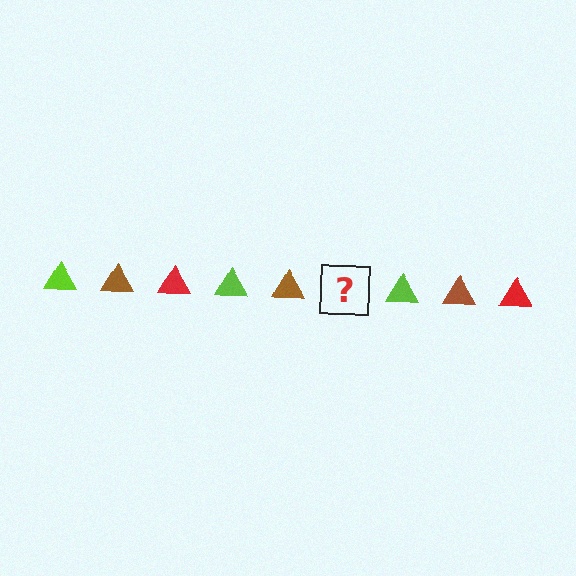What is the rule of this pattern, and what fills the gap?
The rule is that the pattern cycles through lime, brown, red triangles. The gap should be filled with a red triangle.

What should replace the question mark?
The question mark should be replaced with a red triangle.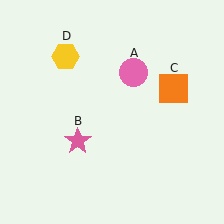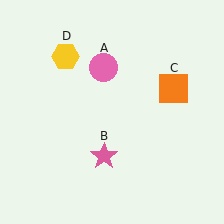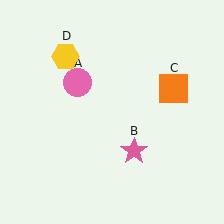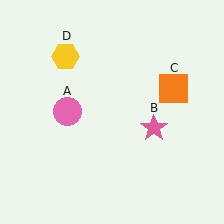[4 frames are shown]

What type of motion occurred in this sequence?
The pink circle (object A), pink star (object B) rotated counterclockwise around the center of the scene.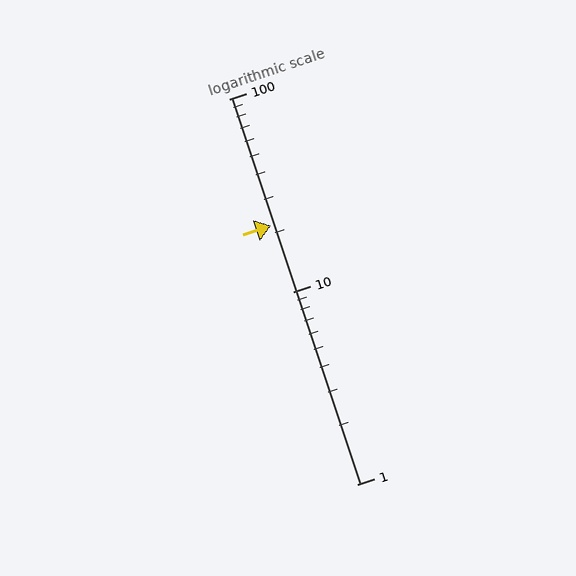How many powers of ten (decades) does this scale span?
The scale spans 2 decades, from 1 to 100.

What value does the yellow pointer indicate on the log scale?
The pointer indicates approximately 22.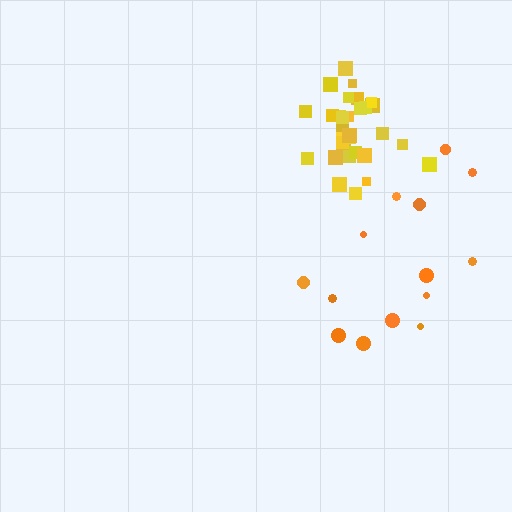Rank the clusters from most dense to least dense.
yellow, orange.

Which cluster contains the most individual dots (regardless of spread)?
Yellow (31).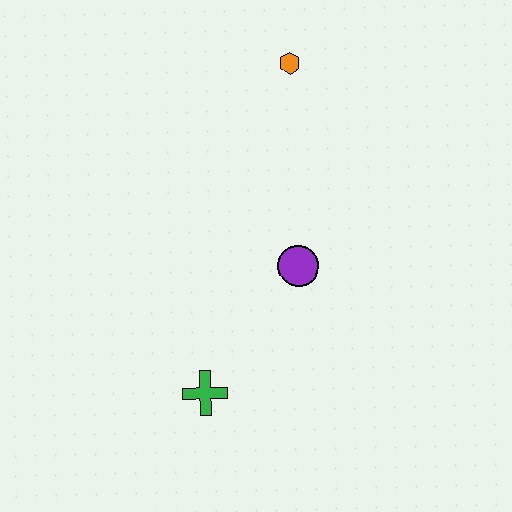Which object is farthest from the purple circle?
The orange hexagon is farthest from the purple circle.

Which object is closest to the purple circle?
The green cross is closest to the purple circle.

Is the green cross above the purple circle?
No